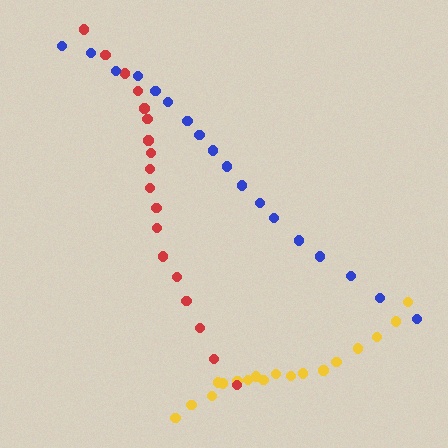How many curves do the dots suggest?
There are 3 distinct paths.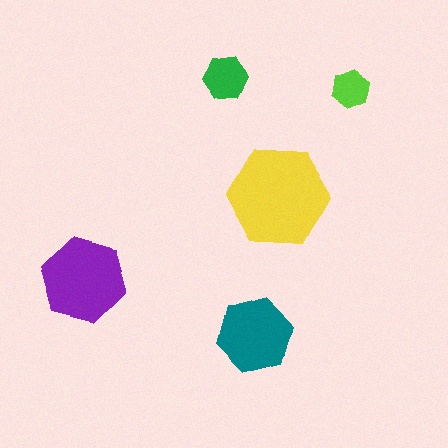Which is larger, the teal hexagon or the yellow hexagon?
The yellow one.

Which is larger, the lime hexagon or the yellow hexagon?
The yellow one.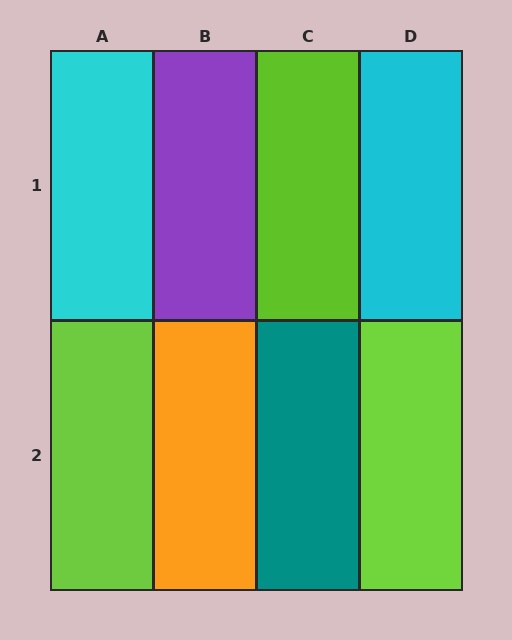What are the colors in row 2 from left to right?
Lime, orange, teal, lime.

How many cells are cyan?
2 cells are cyan.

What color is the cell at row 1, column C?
Lime.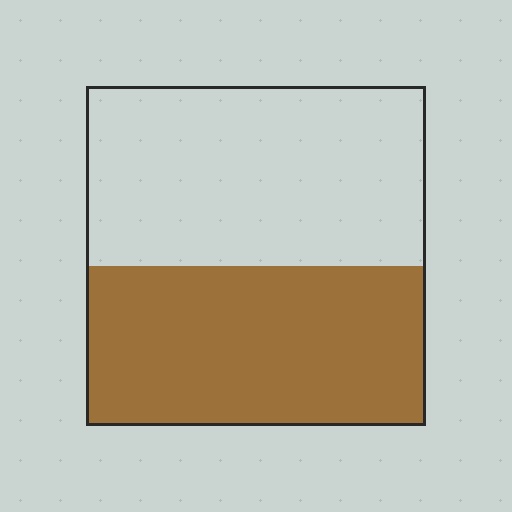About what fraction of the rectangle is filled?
About one half (1/2).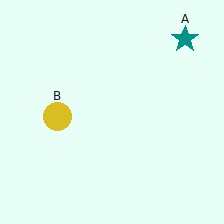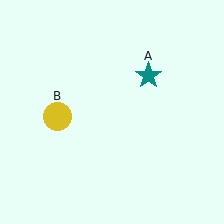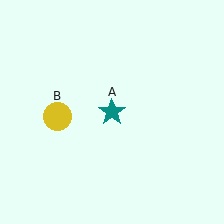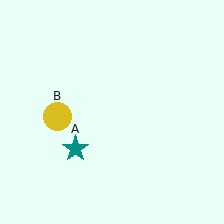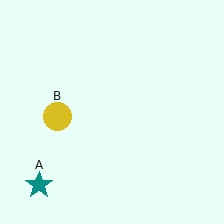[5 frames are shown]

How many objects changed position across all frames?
1 object changed position: teal star (object A).